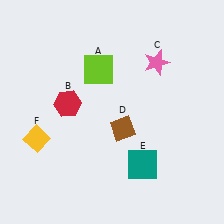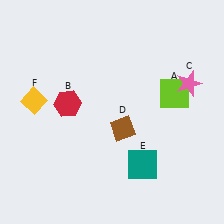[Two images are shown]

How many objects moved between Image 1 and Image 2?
3 objects moved between the two images.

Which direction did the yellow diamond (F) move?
The yellow diamond (F) moved up.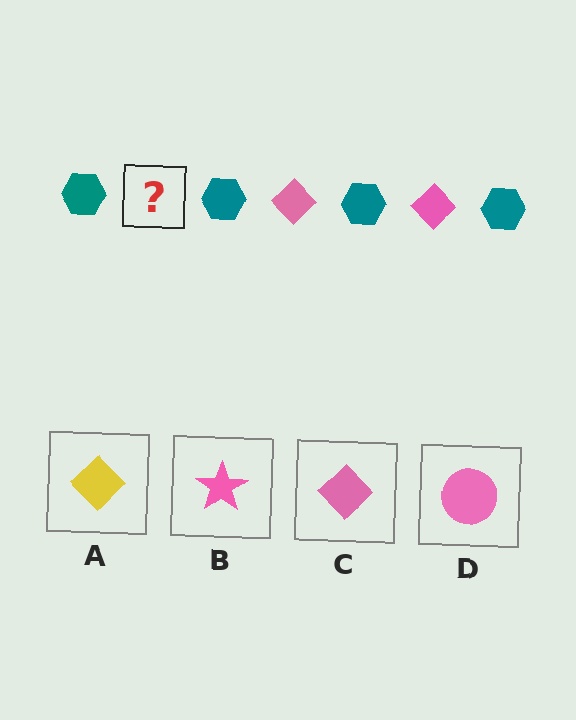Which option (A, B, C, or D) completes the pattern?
C.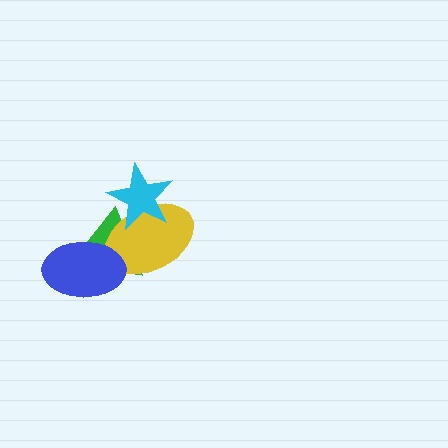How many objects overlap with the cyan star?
2 objects overlap with the cyan star.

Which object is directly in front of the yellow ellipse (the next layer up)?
The cyan star is directly in front of the yellow ellipse.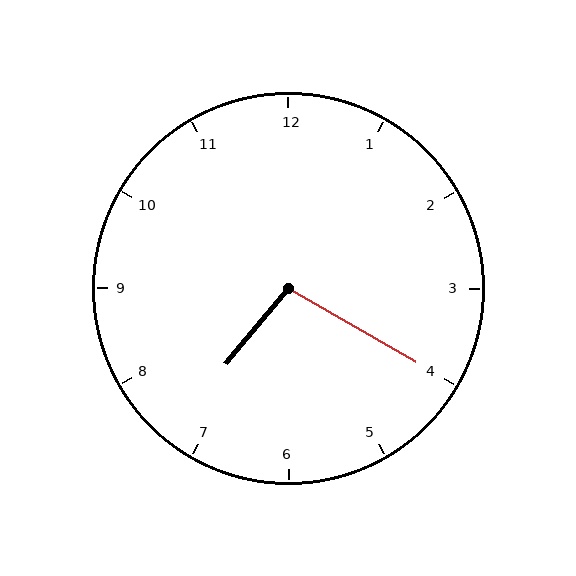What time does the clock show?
7:20.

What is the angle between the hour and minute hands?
Approximately 100 degrees.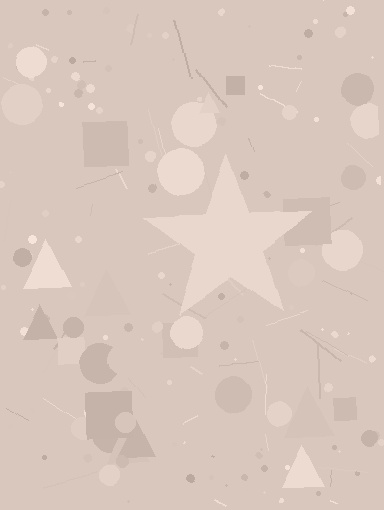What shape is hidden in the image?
A star is hidden in the image.